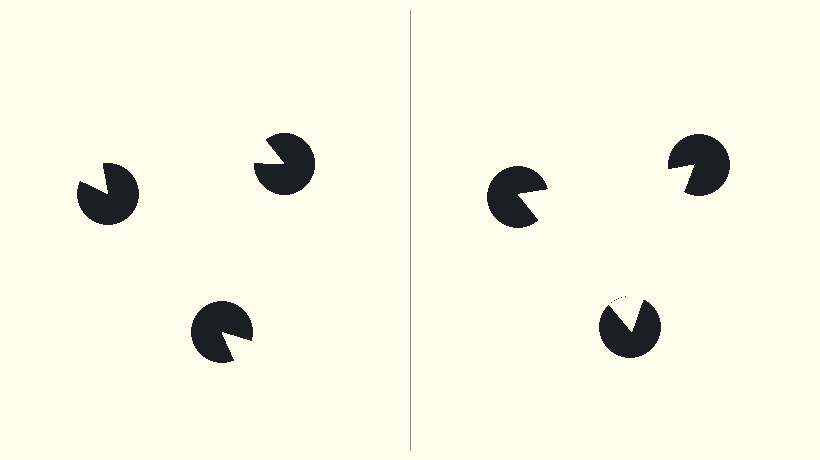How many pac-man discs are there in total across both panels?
6 — 3 on each side.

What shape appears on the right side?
An illusory triangle.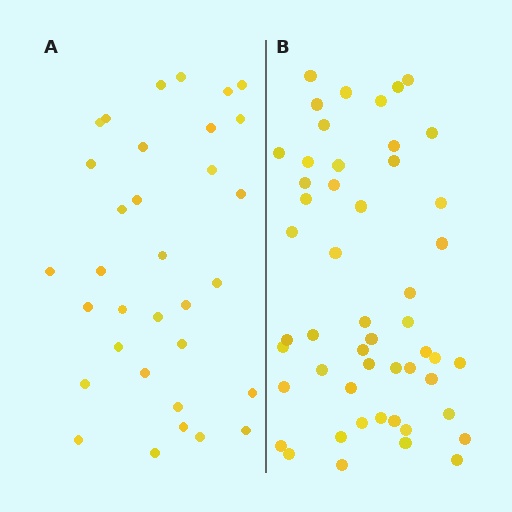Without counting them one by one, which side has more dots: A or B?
Region B (the right region) has more dots.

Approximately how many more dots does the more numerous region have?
Region B has approximately 20 more dots than region A.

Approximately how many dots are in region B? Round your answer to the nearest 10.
About 50 dots. (The exact count is 51, which rounds to 50.)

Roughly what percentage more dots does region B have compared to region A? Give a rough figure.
About 55% more.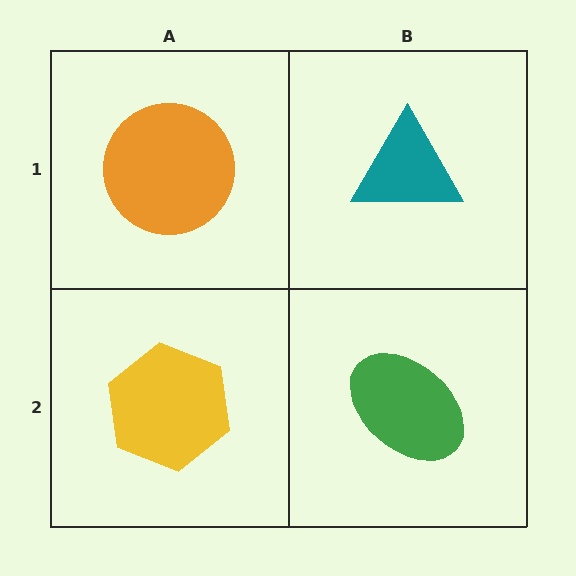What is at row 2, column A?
A yellow hexagon.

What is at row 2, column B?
A green ellipse.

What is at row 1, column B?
A teal triangle.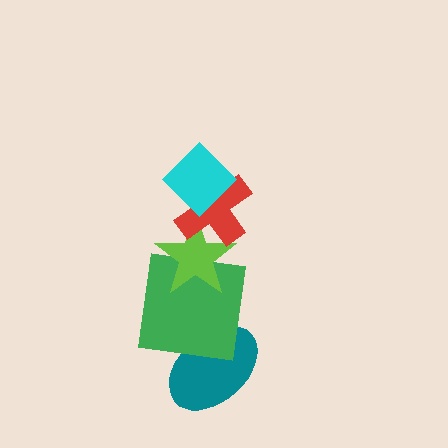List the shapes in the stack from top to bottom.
From top to bottom: the cyan diamond, the red cross, the lime star, the green square, the teal ellipse.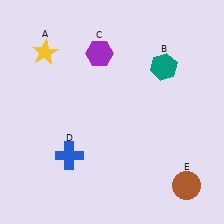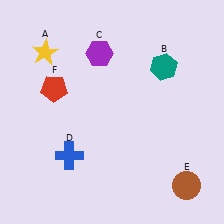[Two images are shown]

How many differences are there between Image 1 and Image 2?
There is 1 difference between the two images.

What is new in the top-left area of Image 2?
A red pentagon (F) was added in the top-left area of Image 2.